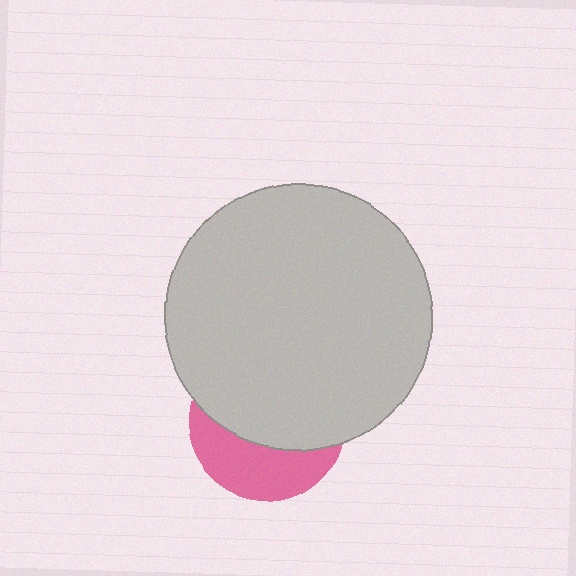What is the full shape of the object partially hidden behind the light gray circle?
The partially hidden object is a pink circle.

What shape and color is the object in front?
The object in front is a light gray circle.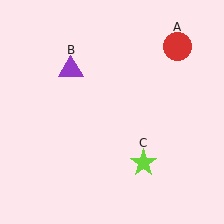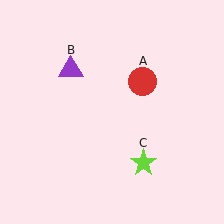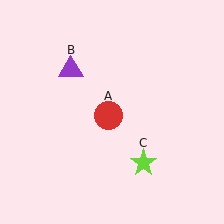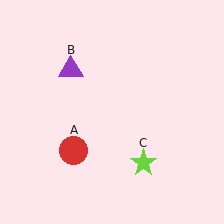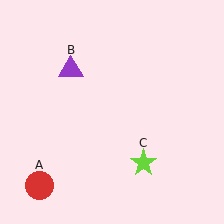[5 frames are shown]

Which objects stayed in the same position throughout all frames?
Purple triangle (object B) and lime star (object C) remained stationary.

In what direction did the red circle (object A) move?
The red circle (object A) moved down and to the left.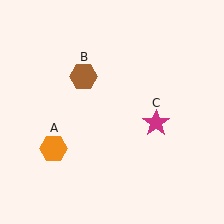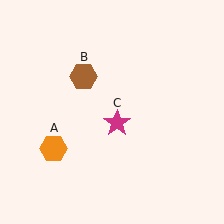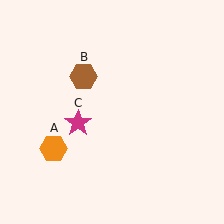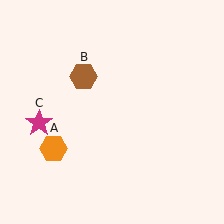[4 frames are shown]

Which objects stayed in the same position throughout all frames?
Orange hexagon (object A) and brown hexagon (object B) remained stationary.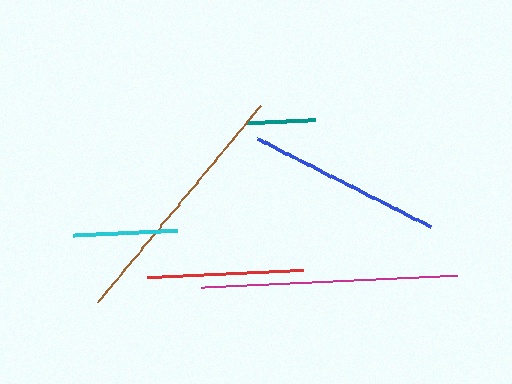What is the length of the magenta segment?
The magenta segment is approximately 256 pixels long.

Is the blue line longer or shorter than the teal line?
The blue line is longer than the teal line.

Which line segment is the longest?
The magenta line is the longest at approximately 256 pixels.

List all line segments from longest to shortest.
From longest to shortest: magenta, brown, blue, red, cyan, teal.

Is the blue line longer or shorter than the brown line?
The brown line is longer than the blue line.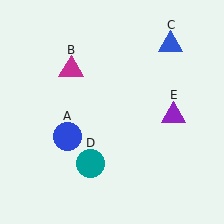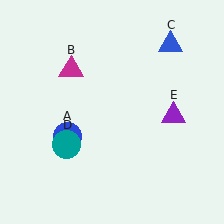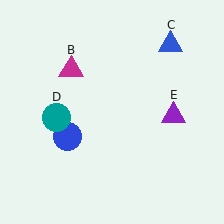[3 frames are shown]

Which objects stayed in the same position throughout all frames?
Blue circle (object A) and magenta triangle (object B) and blue triangle (object C) and purple triangle (object E) remained stationary.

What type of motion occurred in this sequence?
The teal circle (object D) rotated clockwise around the center of the scene.